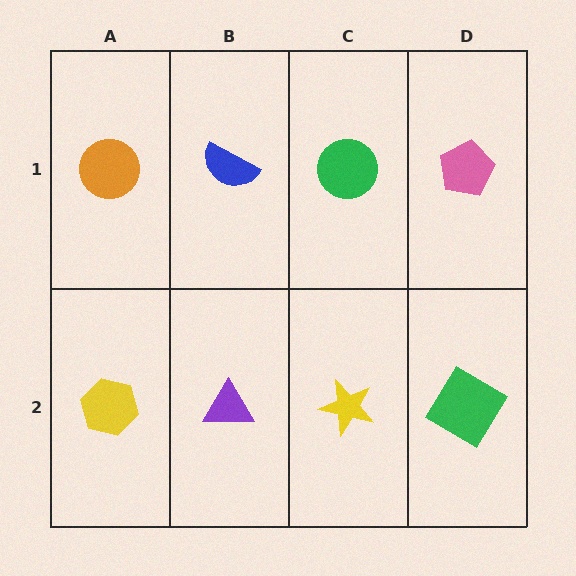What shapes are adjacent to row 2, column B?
A blue semicircle (row 1, column B), a yellow hexagon (row 2, column A), a yellow star (row 2, column C).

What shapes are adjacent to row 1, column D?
A green diamond (row 2, column D), a green circle (row 1, column C).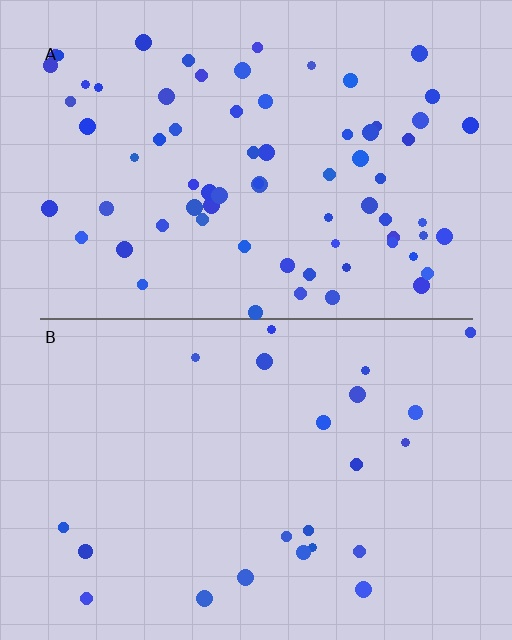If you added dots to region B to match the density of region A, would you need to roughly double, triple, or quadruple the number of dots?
Approximately triple.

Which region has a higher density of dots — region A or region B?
A (the top).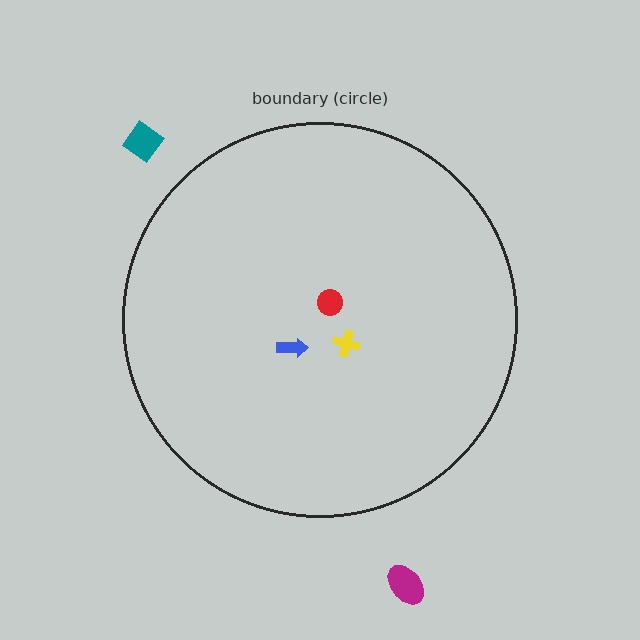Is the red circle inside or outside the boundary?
Inside.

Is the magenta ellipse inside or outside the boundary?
Outside.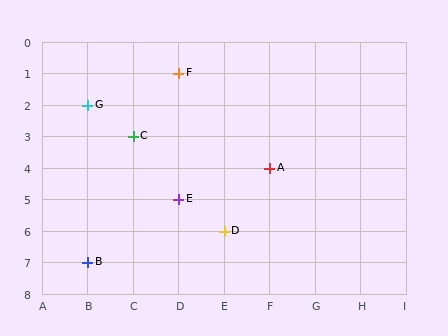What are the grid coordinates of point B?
Point B is at grid coordinates (B, 7).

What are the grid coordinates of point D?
Point D is at grid coordinates (E, 6).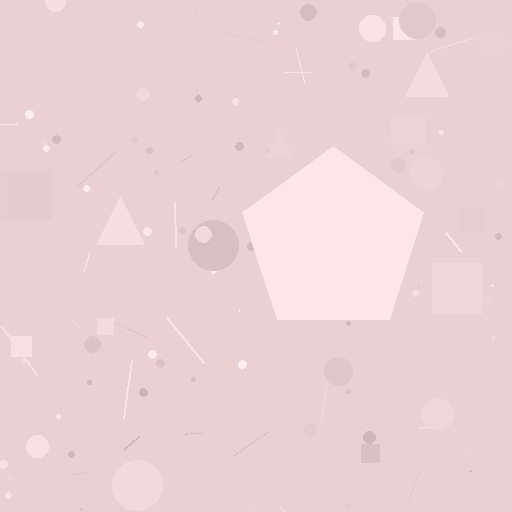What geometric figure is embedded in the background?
A pentagon is embedded in the background.